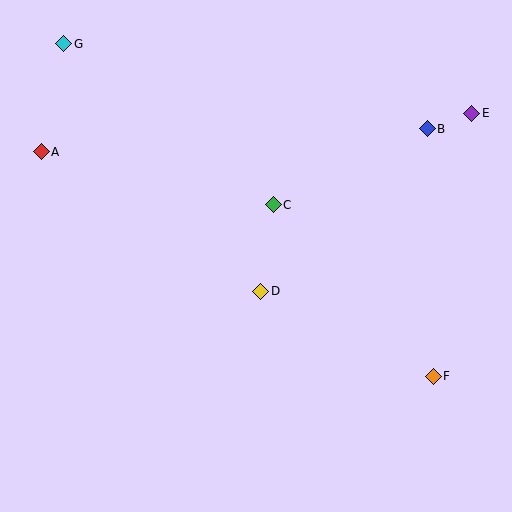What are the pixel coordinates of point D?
Point D is at (261, 291).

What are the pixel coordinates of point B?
Point B is at (427, 129).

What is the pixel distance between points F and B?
The distance between F and B is 248 pixels.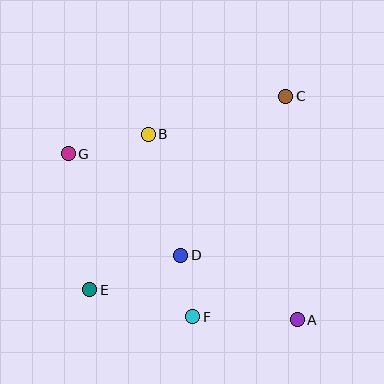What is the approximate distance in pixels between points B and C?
The distance between B and C is approximately 143 pixels.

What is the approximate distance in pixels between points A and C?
The distance between A and C is approximately 224 pixels.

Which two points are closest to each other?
Points D and F are closest to each other.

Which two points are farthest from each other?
Points A and G are farthest from each other.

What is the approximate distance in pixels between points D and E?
The distance between D and E is approximately 97 pixels.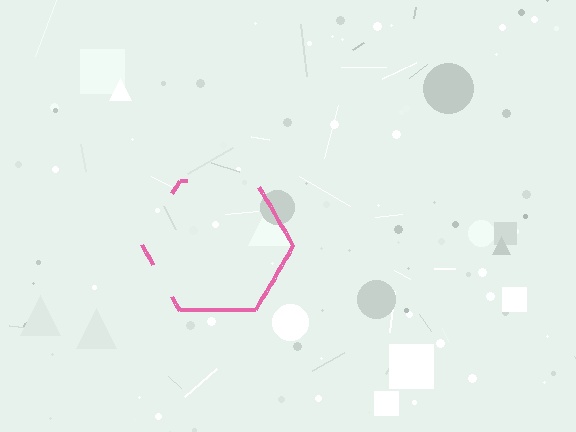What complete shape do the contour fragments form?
The contour fragments form a hexagon.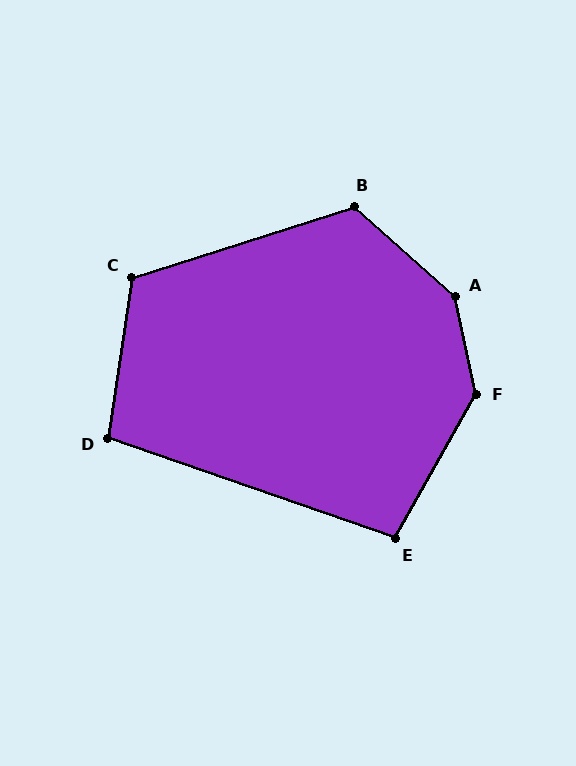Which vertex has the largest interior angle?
A, at approximately 144 degrees.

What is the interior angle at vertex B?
Approximately 121 degrees (obtuse).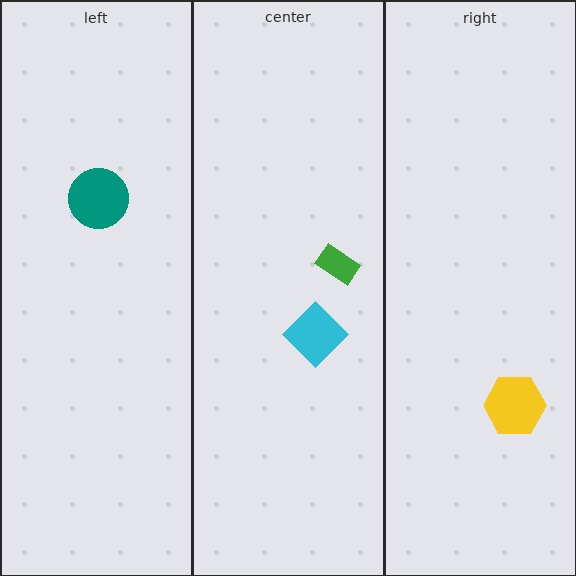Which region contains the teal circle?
The left region.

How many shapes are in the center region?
2.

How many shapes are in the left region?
1.